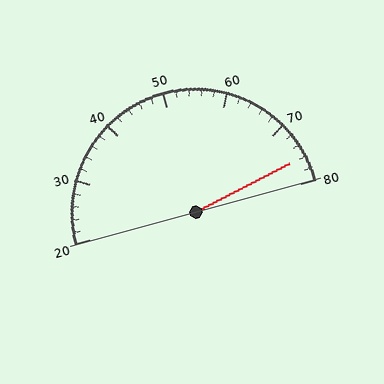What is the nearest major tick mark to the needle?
The nearest major tick mark is 80.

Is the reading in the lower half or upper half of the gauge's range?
The reading is in the upper half of the range (20 to 80).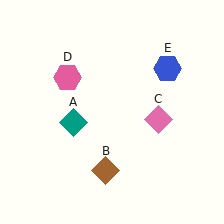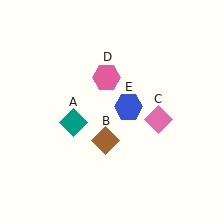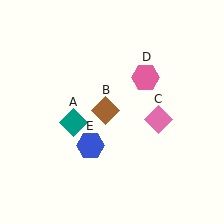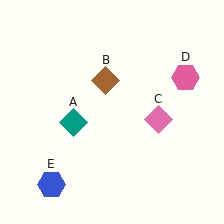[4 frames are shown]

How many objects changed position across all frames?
3 objects changed position: brown diamond (object B), pink hexagon (object D), blue hexagon (object E).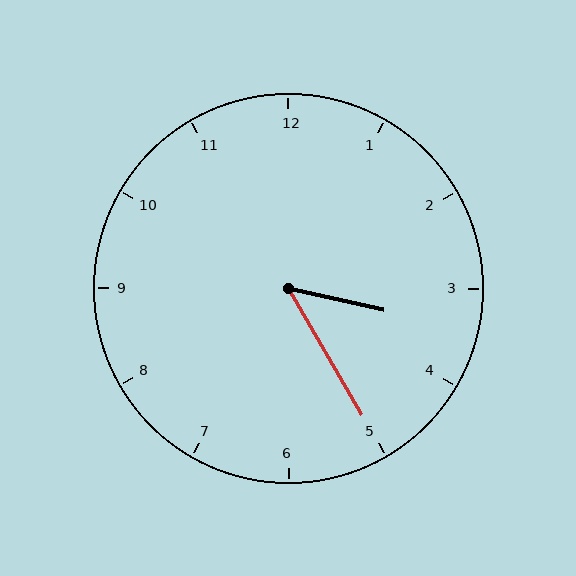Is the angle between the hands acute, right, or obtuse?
It is acute.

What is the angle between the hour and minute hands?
Approximately 48 degrees.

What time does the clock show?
3:25.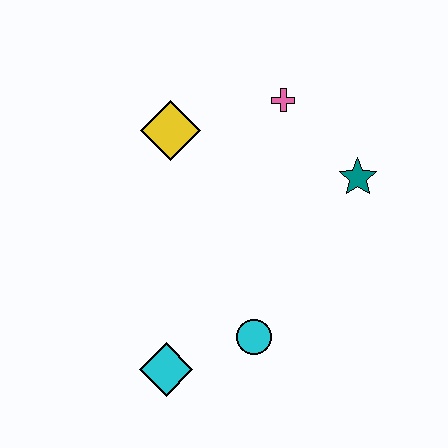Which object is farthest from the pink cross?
The cyan diamond is farthest from the pink cross.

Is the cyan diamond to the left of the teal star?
Yes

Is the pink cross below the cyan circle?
No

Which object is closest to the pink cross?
The teal star is closest to the pink cross.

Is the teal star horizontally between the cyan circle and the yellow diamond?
No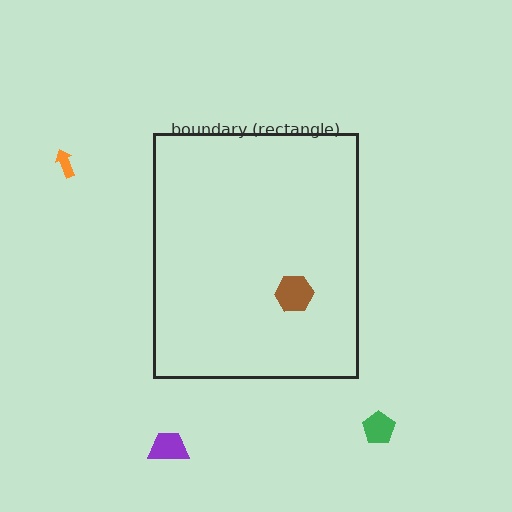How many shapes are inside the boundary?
1 inside, 3 outside.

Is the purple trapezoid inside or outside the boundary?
Outside.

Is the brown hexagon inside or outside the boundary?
Inside.